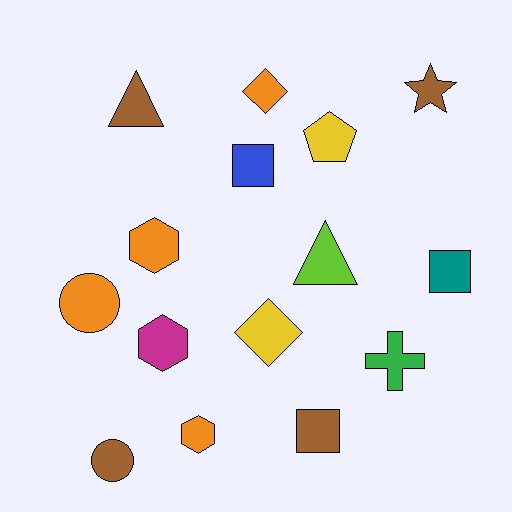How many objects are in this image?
There are 15 objects.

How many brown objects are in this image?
There are 4 brown objects.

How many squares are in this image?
There are 3 squares.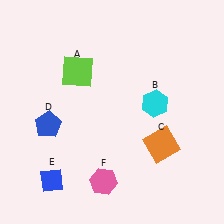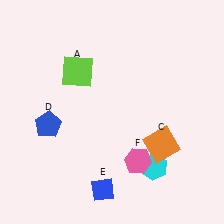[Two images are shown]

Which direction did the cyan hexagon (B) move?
The cyan hexagon (B) moved down.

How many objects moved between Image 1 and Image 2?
3 objects moved between the two images.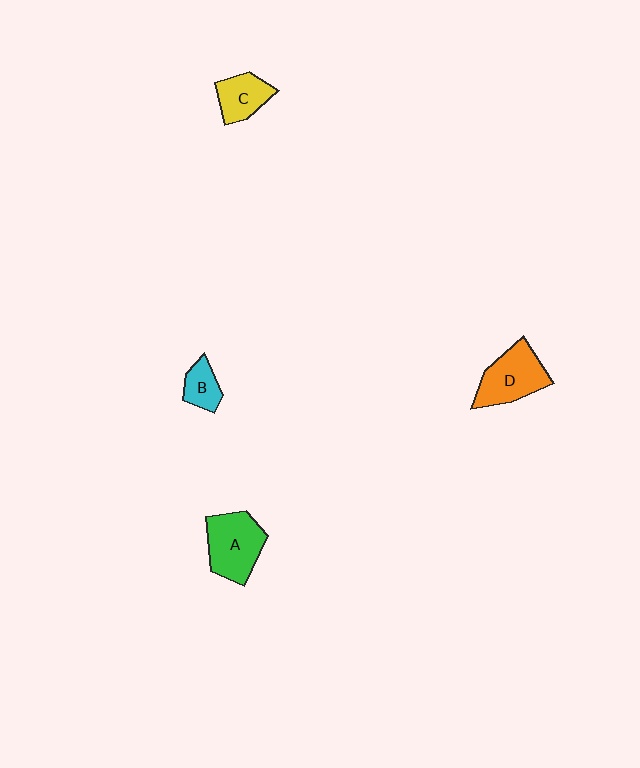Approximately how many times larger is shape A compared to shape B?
Approximately 2.2 times.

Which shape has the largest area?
Shape A (green).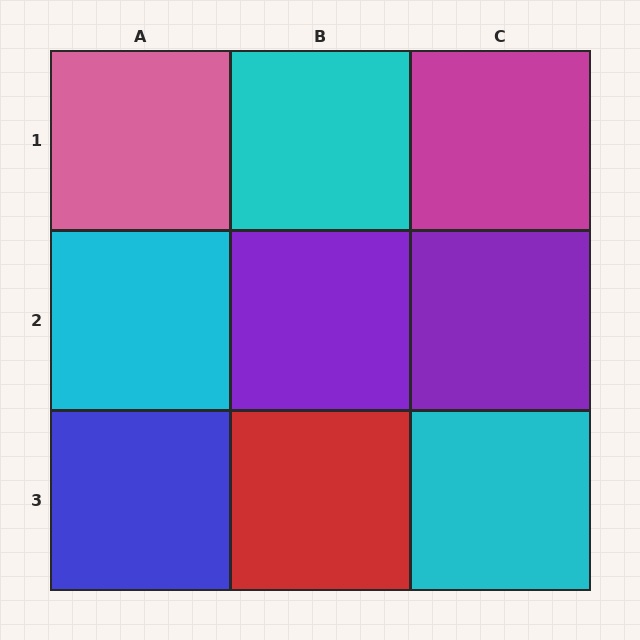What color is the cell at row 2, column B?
Purple.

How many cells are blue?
1 cell is blue.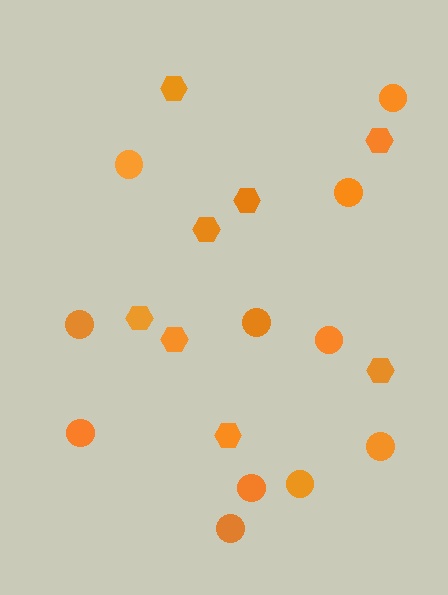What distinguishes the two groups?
There are 2 groups: one group of circles (11) and one group of hexagons (8).